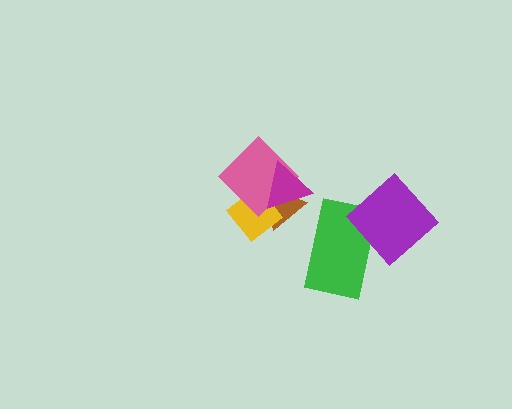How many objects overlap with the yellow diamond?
3 objects overlap with the yellow diamond.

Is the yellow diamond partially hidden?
Yes, it is partially covered by another shape.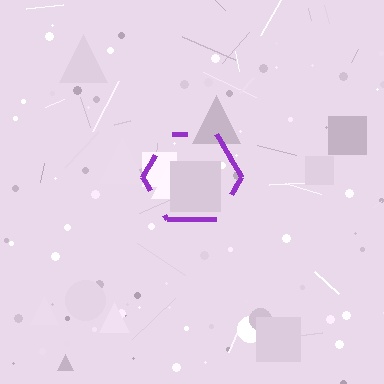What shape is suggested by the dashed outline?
The dashed outline suggests a hexagon.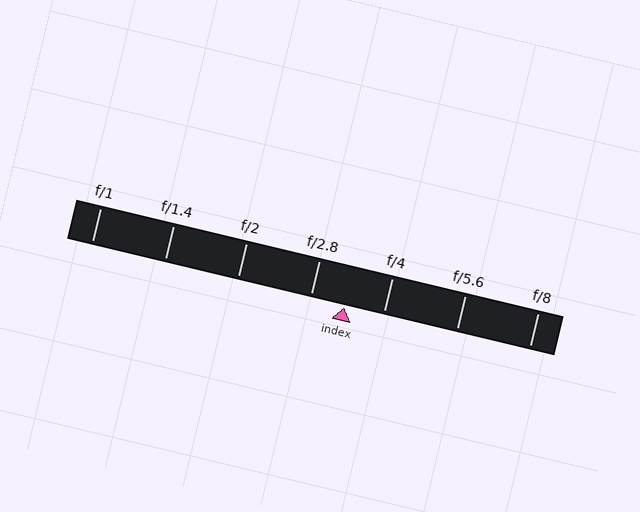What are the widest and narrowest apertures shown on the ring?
The widest aperture shown is f/1 and the narrowest is f/8.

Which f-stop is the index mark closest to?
The index mark is closest to f/2.8.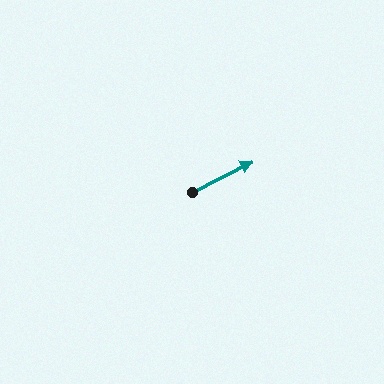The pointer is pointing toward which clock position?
Roughly 2 o'clock.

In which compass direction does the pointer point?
Northeast.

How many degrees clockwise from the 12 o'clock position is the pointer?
Approximately 63 degrees.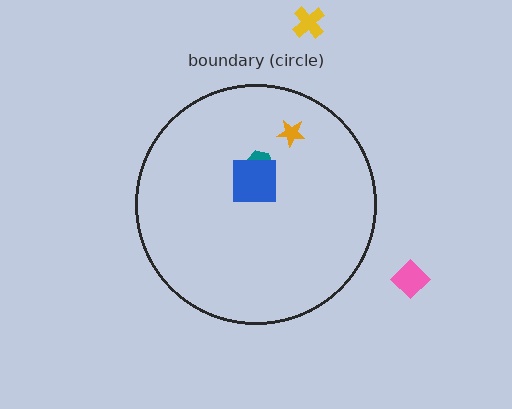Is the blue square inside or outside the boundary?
Inside.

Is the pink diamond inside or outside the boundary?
Outside.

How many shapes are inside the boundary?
3 inside, 2 outside.